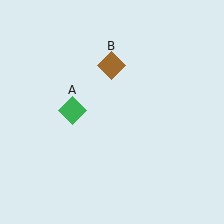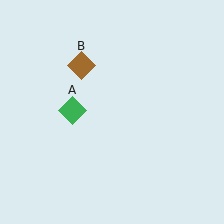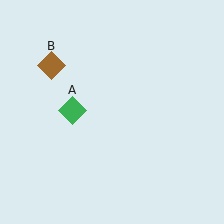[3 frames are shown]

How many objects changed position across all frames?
1 object changed position: brown diamond (object B).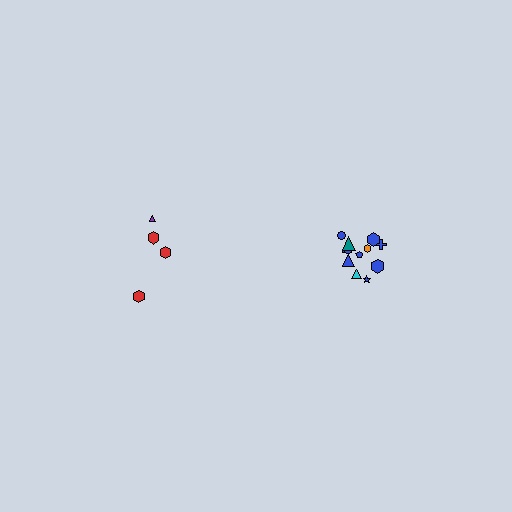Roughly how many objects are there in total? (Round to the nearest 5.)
Roughly 15 objects in total.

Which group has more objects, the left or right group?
The right group.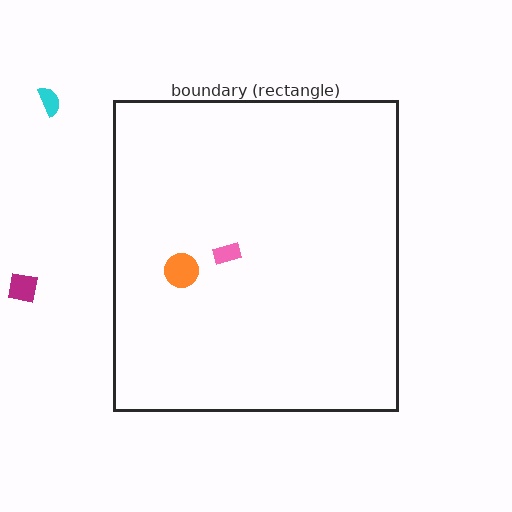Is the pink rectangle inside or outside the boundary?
Inside.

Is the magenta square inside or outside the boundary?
Outside.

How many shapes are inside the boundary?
2 inside, 2 outside.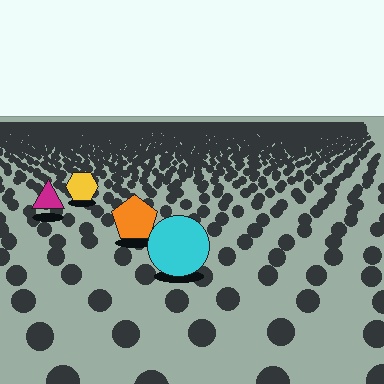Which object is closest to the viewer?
The cyan circle is closest. The texture marks near it are larger and more spread out.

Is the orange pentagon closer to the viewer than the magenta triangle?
Yes. The orange pentagon is closer — you can tell from the texture gradient: the ground texture is coarser near it.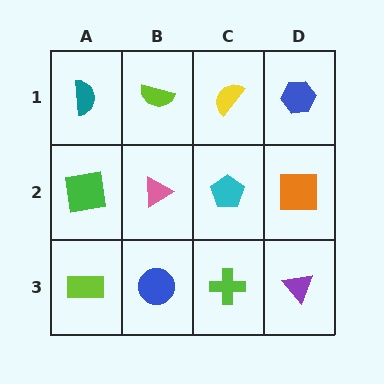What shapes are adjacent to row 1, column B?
A pink triangle (row 2, column B), a teal semicircle (row 1, column A), a yellow semicircle (row 1, column C).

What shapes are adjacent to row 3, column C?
A cyan pentagon (row 2, column C), a blue circle (row 3, column B), a purple triangle (row 3, column D).